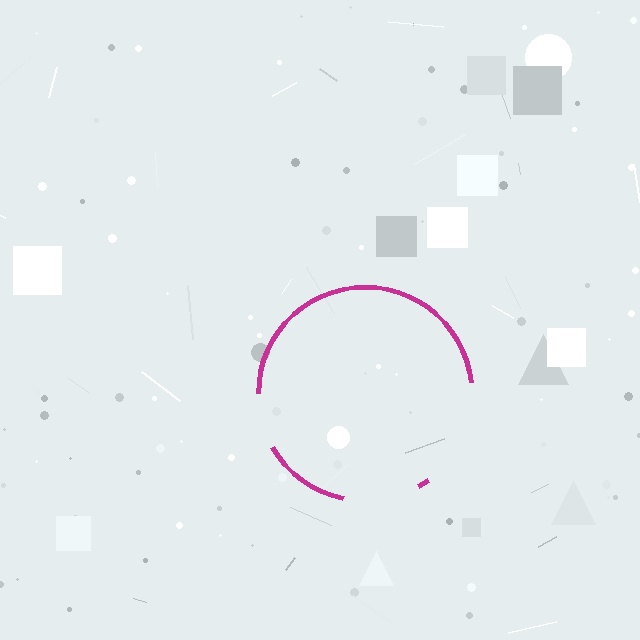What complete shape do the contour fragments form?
The contour fragments form a circle.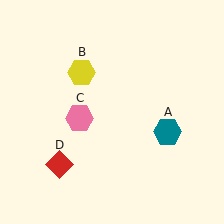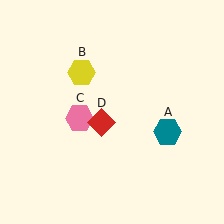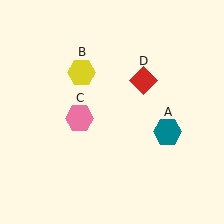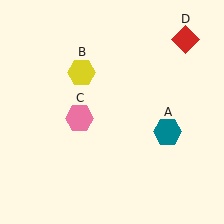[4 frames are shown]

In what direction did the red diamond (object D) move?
The red diamond (object D) moved up and to the right.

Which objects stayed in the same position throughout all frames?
Teal hexagon (object A) and yellow hexagon (object B) and pink hexagon (object C) remained stationary.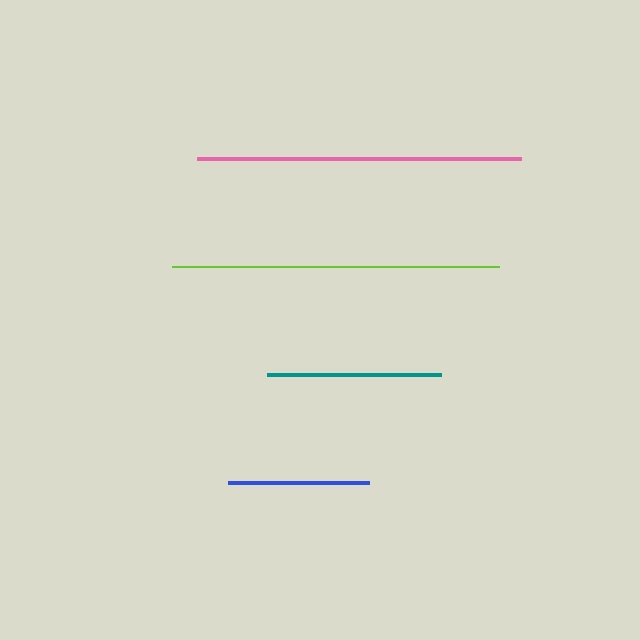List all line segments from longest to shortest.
From longest to shortest: lime, pink, teal, blue.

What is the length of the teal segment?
The teal segment is approximately 173 pixels long.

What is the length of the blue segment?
The blue segment is approximately 141 pixels long.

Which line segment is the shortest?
The blue line is the shortest at approximately 141 pixels.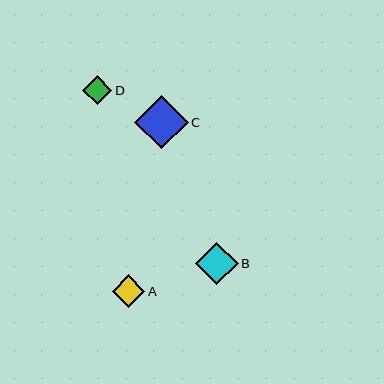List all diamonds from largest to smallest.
From largest to smallest: C, B, A, D.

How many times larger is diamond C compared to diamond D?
Diamond C is approximately 1.8 times the size of diamond D.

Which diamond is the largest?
Diamond C is the largest with a size of approximately 54 pixels.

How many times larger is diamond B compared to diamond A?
Diamond B is approximately 1.3 times the size of diamond A.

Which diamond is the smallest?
Diamond D is the smallest with a size of approximately 29 pixels.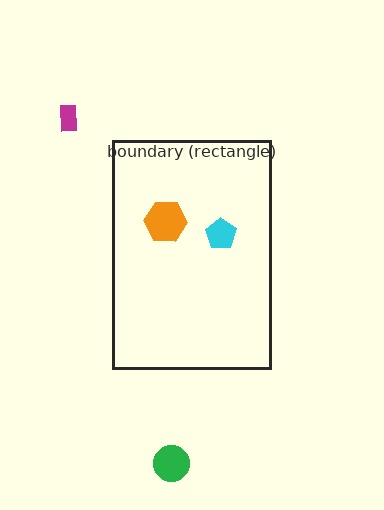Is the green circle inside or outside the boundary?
Outside.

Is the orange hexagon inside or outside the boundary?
Inside.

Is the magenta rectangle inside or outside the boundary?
Outside.